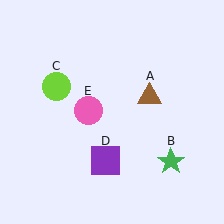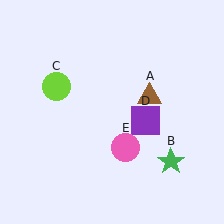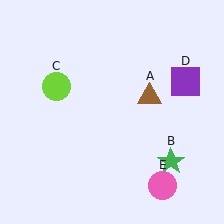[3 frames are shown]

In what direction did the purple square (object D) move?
The purple square (object D) moved up and to the right.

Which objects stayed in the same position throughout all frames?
Brown triangle (object A) and green star (object B) and lime circle (object C) remained stationary.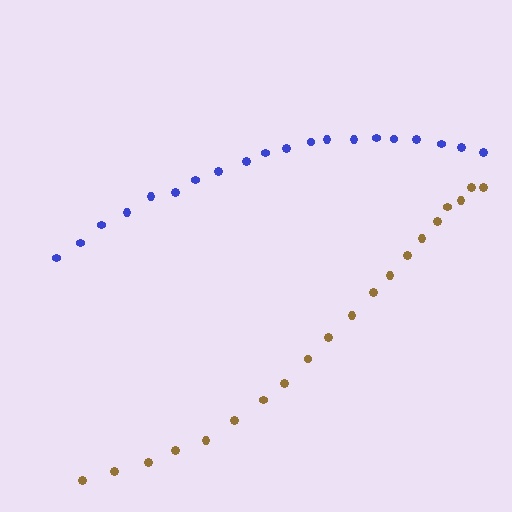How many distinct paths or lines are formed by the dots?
There are 2 distinct paths.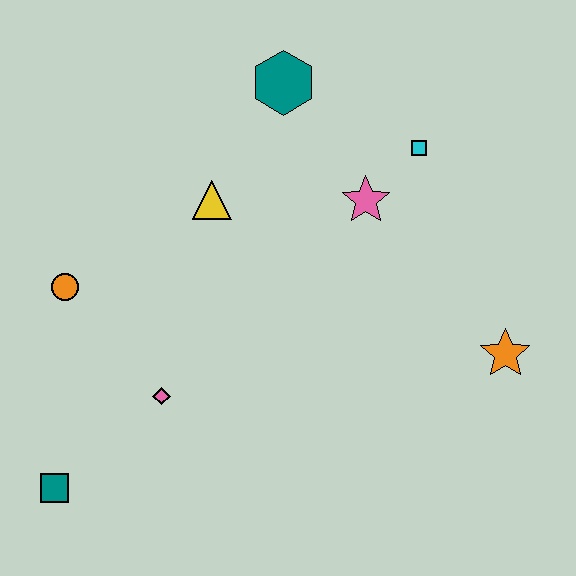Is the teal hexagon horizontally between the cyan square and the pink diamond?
Yes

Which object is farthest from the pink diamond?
The cyan square is farthest from the pink diamond.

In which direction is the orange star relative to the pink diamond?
The orange star is to the right of the pink diamond.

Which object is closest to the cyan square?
The pink star is closest to the cyan square.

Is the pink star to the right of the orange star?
No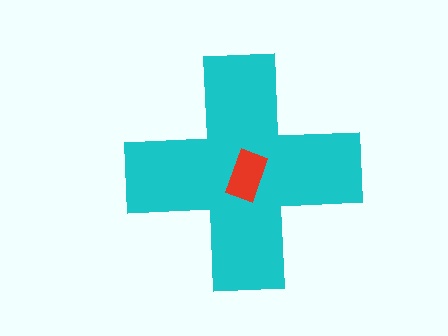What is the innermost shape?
The red rectangle.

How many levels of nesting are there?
2.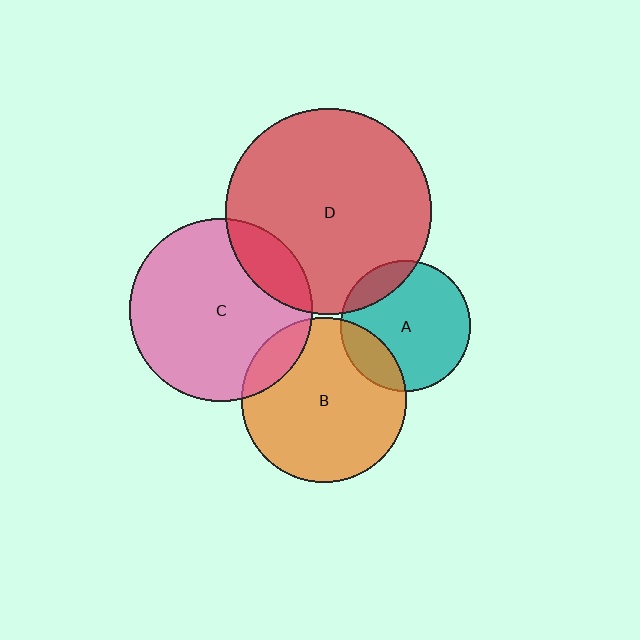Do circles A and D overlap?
Yes.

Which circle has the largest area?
Circle D (red).